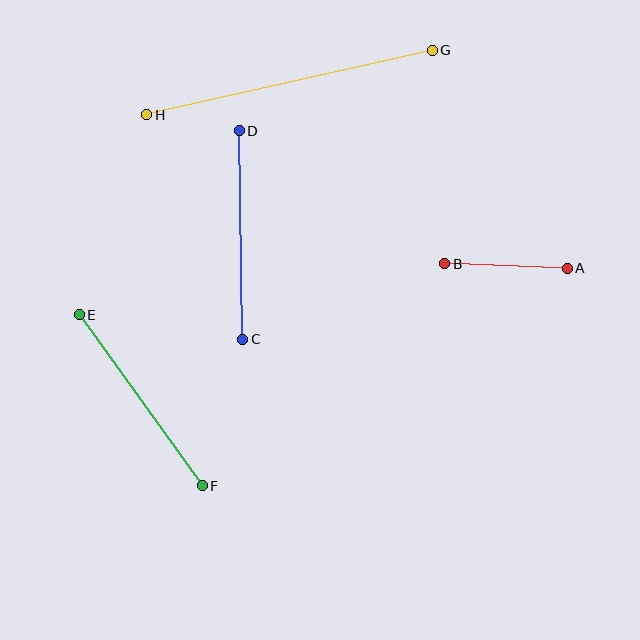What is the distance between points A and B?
The distance is approximately 123 pixels.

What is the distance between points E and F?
The distance is approximately 211 pixels.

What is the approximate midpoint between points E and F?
The midpoint is at approximately (141, 400) pixels.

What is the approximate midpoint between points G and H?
The midpoint is at approximately (289, 83) pixels.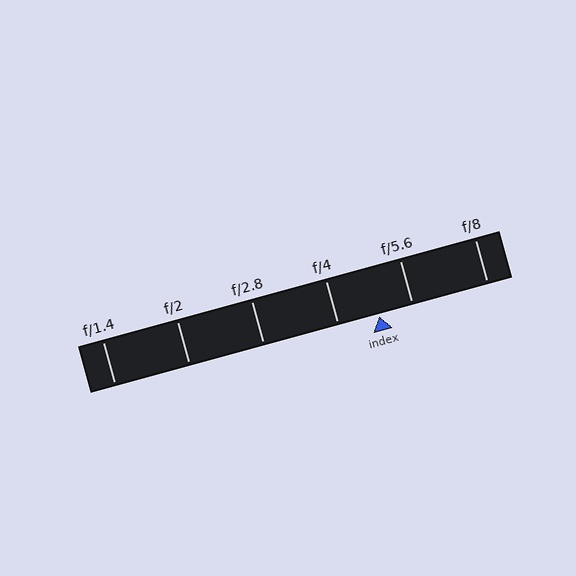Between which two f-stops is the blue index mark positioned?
The index mark is between f/4 and f/5.6.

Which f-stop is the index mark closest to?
The index mark is closest to f/5.6.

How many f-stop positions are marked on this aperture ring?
There are 6 f-stop positions marked.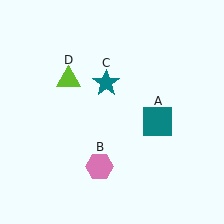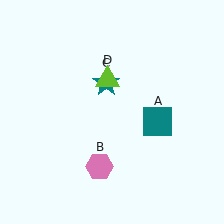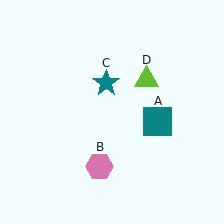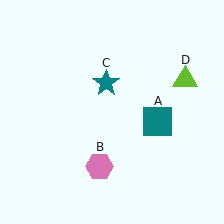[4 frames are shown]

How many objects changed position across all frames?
1 object changed position: lime triangle (object D).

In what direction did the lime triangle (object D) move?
The lime triangle (object D) moved right.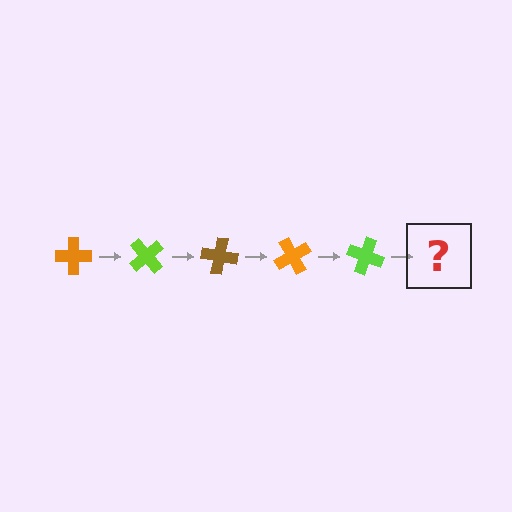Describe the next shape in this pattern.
It should be a brown cross, rotated 250 degrees from the start.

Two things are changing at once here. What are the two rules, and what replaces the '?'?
The two rules are that it rotates 50 degrees each step and the color cycles through orange, lime, and brown. The '?' should be a brown cross, rotated 250 degrees from the start.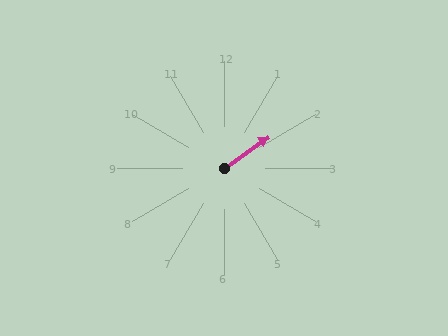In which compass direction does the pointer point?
Northeast.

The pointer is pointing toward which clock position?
Roughly 2 o'clock.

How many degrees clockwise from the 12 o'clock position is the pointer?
Approximately 55 degrees.